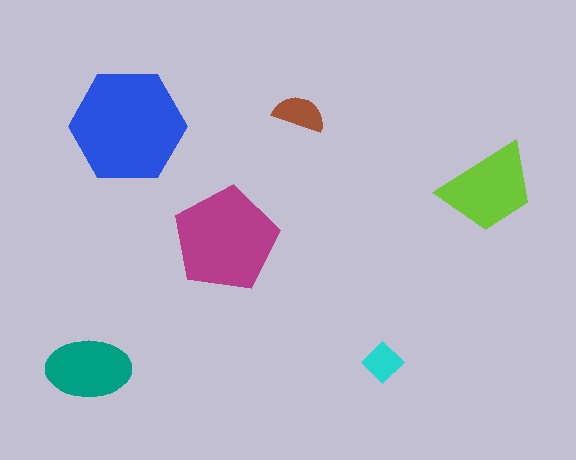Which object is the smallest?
The cyan diamond.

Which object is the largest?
The blue hexagon.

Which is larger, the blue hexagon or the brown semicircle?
The blue hexagon.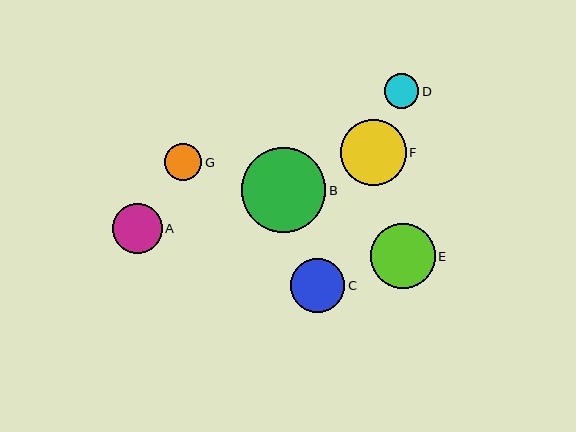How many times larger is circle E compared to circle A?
Circle E is approximately 1.3 times the size of circle A.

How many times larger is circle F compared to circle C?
Circle F is approximately 1.2 times the size of circle C.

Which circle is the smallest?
Circle D is the smallest with a size of approximately 34 pixels.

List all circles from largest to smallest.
From largest to smallest: B, F, E, C, A, G, D.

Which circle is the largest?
Circle B is the largest with a size of approximately 85 pixels.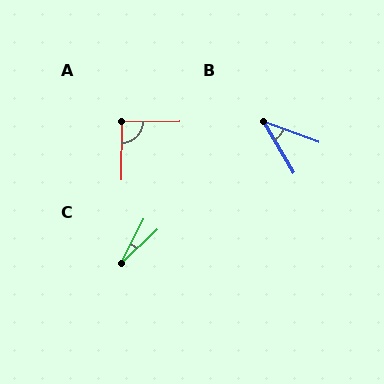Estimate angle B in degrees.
Approximately 39 degrees.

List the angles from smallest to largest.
C (20°), B (39°), A (91°).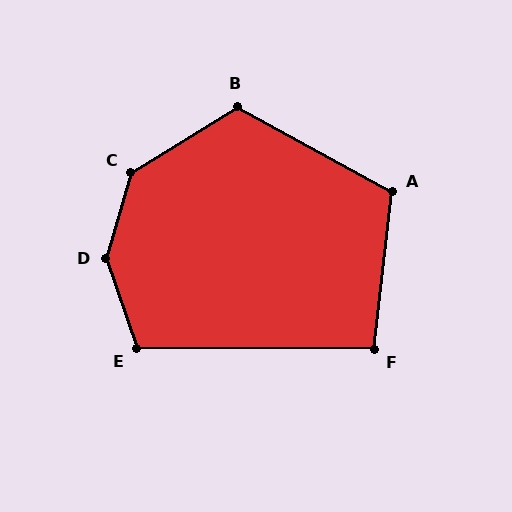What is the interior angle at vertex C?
Approximately 138 degrees (obtuse).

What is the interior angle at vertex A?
Approximately 112 degrees (obtuse).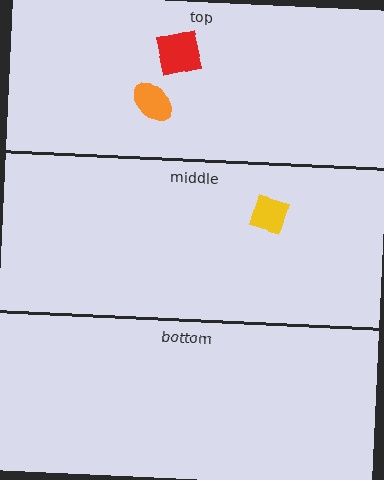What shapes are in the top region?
The orange ellipse, the red square.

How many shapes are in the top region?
2.